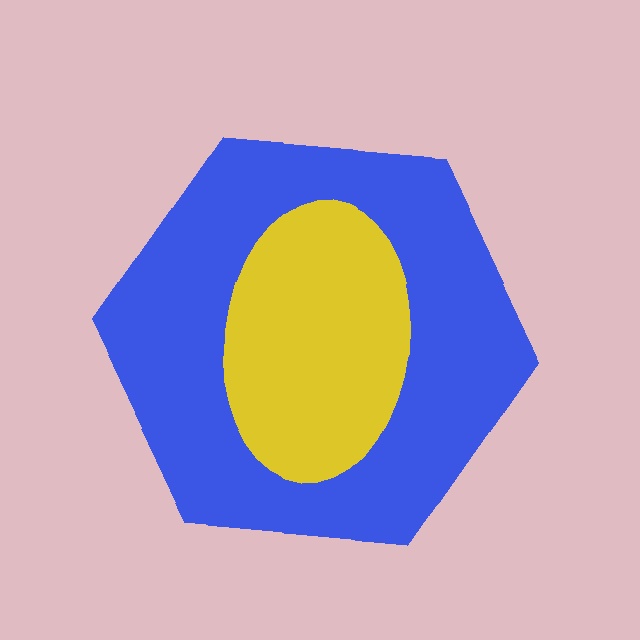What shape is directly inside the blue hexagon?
The yellow ellipse.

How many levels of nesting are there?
2.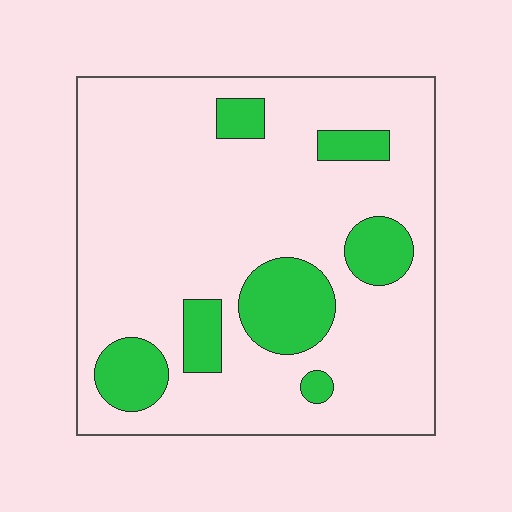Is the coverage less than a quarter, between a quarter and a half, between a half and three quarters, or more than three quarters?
Less than a quarter.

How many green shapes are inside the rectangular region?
7.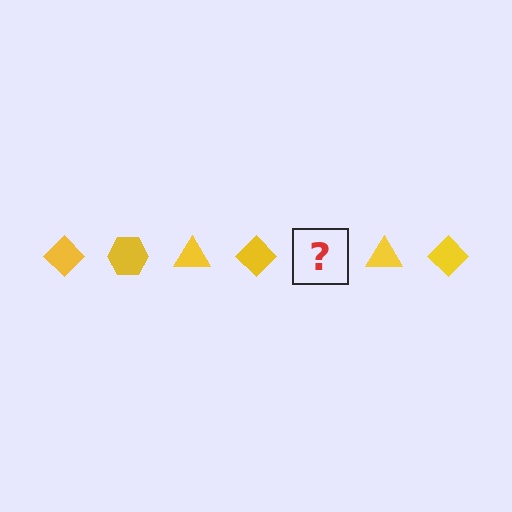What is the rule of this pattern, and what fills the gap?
The rule is that the pattern cycles through diamond, hexagon, triangle shapes in yellow. The gap should be filled with a yellow hexagon.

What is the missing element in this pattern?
The missing element is a yellow hexagon.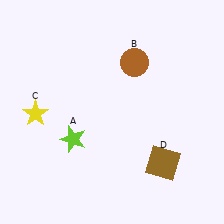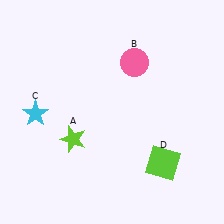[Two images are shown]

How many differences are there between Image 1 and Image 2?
There are 3 differences between the two images.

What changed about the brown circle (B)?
In Image 1, B is brown. In Image 2, it changed to pink.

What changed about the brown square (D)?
In Image 1, D is brown. In Image 2, it changed to lime.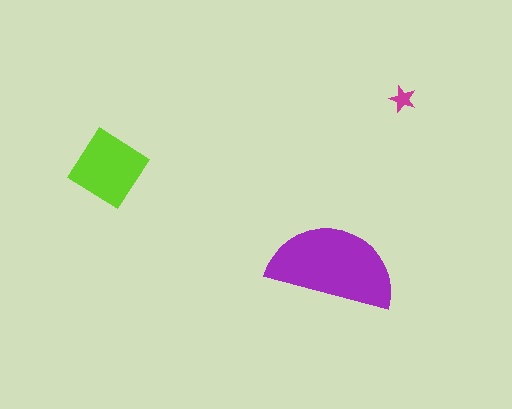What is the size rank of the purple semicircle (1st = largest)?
1st.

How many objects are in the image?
There are 3 objects in the image.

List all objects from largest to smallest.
The purple semicircle, the lime diamond, the magenta star.